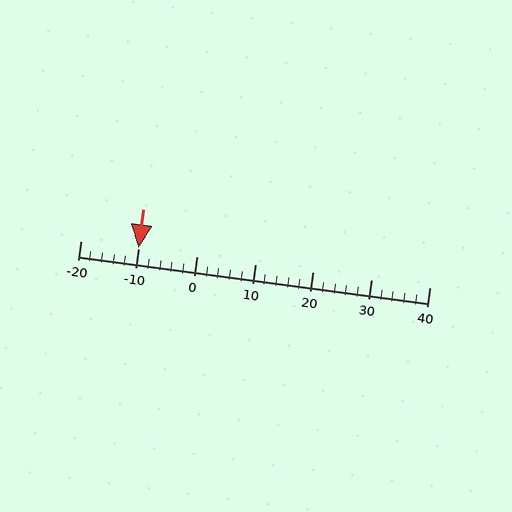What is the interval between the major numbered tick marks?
The major tick marks are spaced 10 units apart.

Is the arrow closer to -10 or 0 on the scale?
The arrow is closer to -10.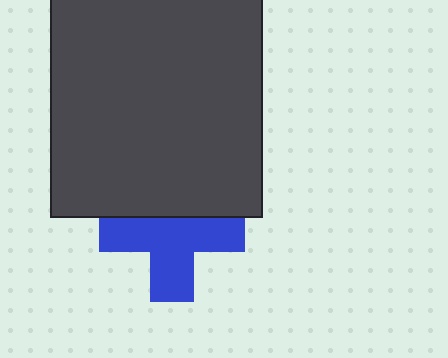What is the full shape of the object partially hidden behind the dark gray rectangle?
The partially hidden object is a blue cross.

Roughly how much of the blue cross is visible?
Most of it is visible (roughly 66%).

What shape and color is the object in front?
The object in front is a dark gray rectangle.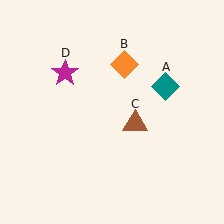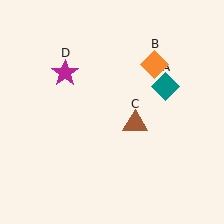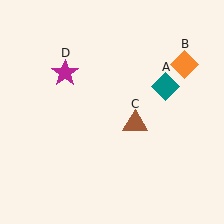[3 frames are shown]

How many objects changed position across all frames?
1 object changed position: orange diamond (object B).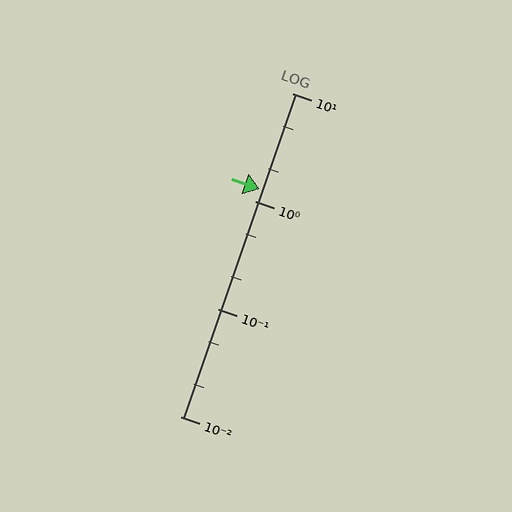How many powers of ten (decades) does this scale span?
The scale spans 3 decades, from 0.01 to 10.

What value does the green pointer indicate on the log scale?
The pointer indicates approximately 1.3.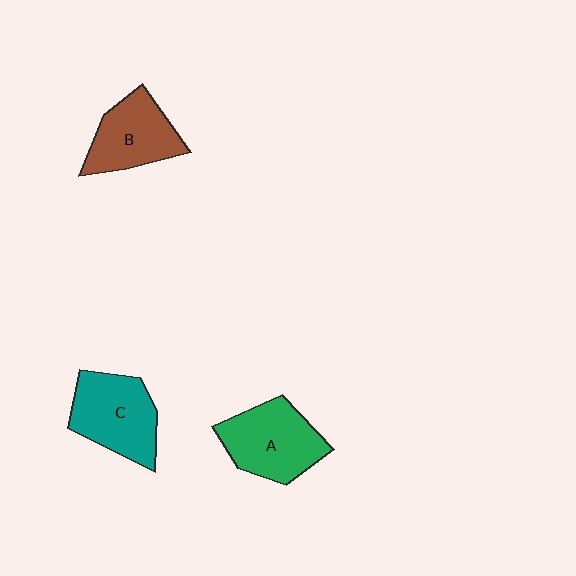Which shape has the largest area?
Shape A (green).